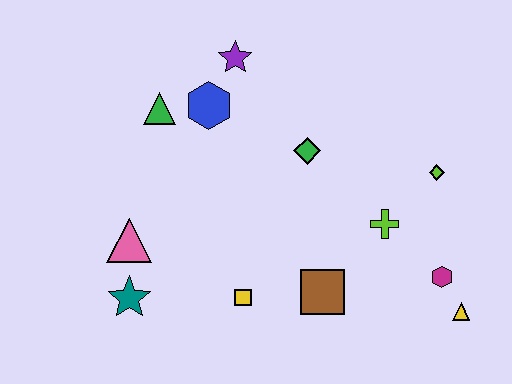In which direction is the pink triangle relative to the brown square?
The pink triangle is to the left of the brown square.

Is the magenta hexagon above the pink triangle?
No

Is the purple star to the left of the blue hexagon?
No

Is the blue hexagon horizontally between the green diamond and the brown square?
No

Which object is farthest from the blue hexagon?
The yellow triangle is farthest from the blue hexagon.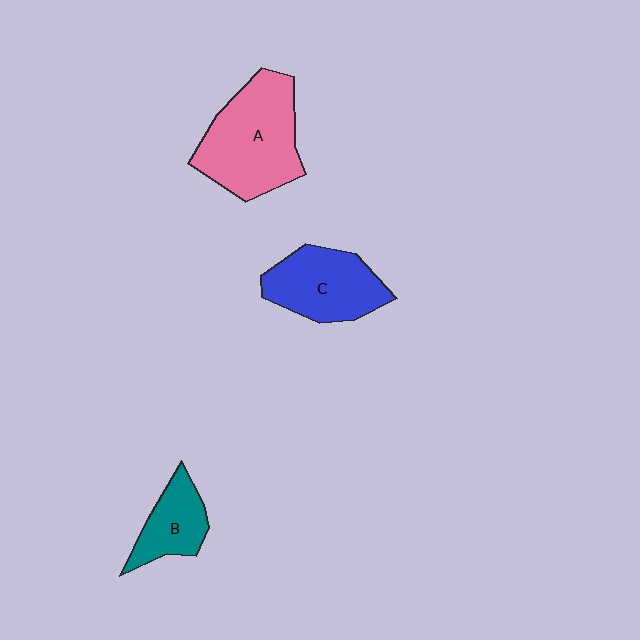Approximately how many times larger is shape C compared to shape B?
Approximately 1.5 times.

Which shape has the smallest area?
Shape B (teal).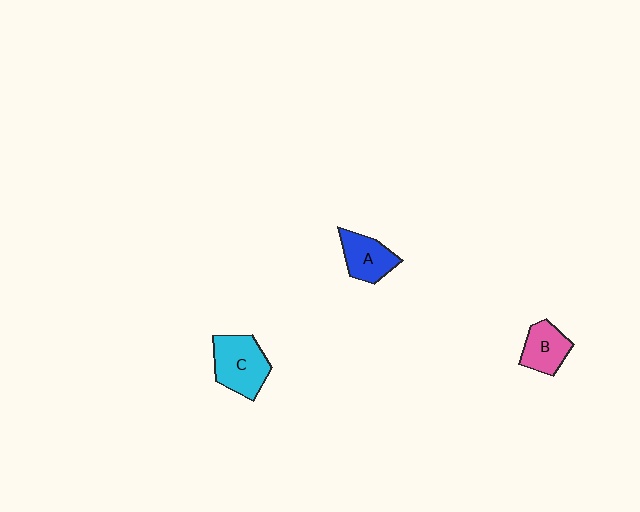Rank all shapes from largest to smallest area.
From largest to smallest: C (cyan), A (blue), B (pink).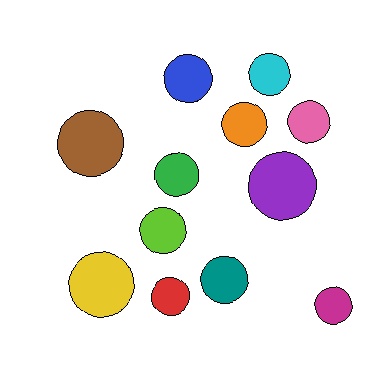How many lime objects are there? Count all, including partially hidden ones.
There is 1 lime object.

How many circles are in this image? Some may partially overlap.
There are 12 circles.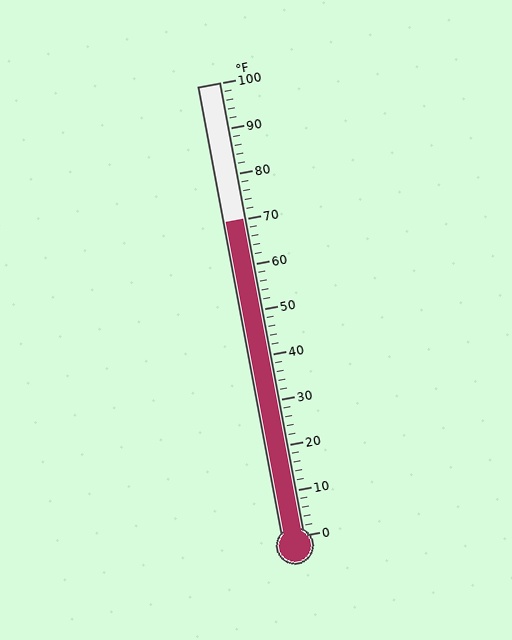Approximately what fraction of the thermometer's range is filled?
The thermometer is filled to approximately 70% of its range.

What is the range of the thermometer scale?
The thermometer scale ranges from 0°F to 100°F.